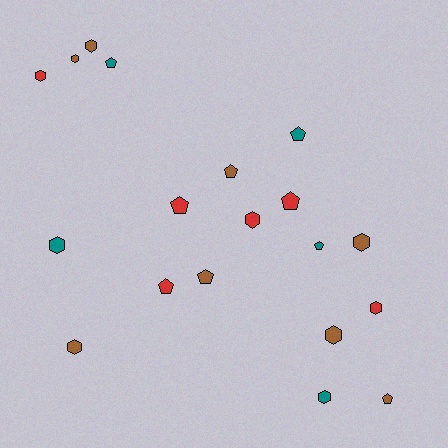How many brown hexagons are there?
There are 5 brown hexagons.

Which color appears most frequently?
Brown, with 8 objects.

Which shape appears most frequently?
Hexagon, with 10 objects.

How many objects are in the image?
There are 19 objects.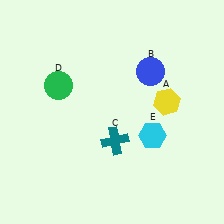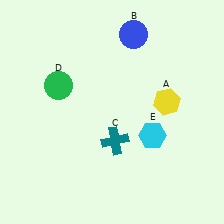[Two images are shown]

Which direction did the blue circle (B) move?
The blue circle (B) moved up.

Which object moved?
The blue circle (B) moved up.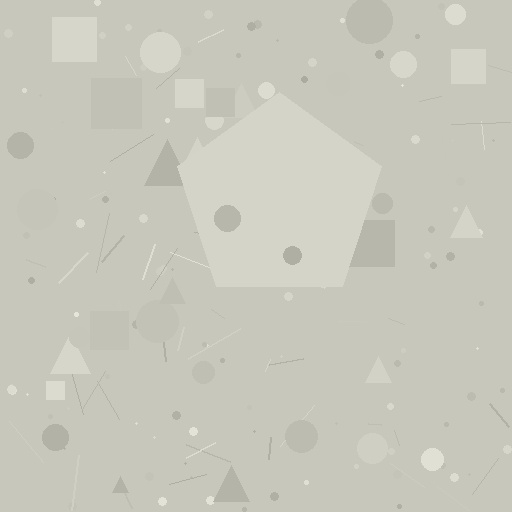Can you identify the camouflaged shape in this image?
The camouflaged shape is a pentagon.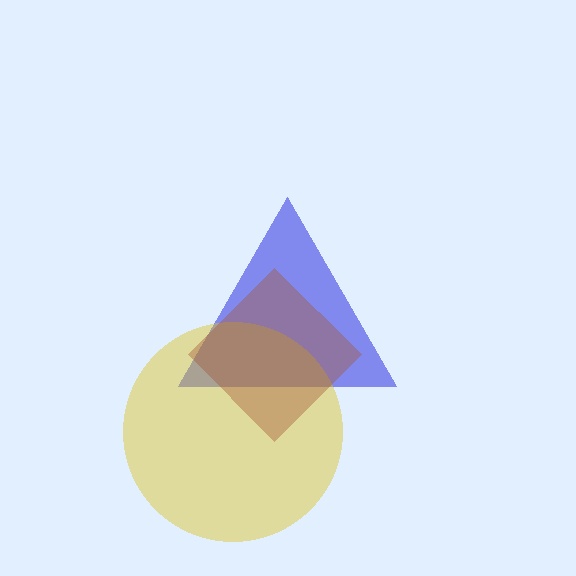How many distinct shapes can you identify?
There are 3 distinct shapes: a blue triangle, a yellow circle, a brown diamond.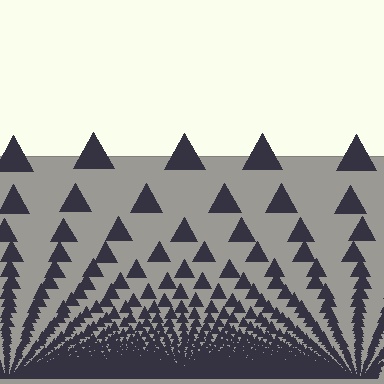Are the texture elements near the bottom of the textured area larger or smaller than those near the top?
Smaller. The gradient is inverted — elements near the bottom are smaller and denser.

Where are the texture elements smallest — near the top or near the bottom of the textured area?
Near the bottom.